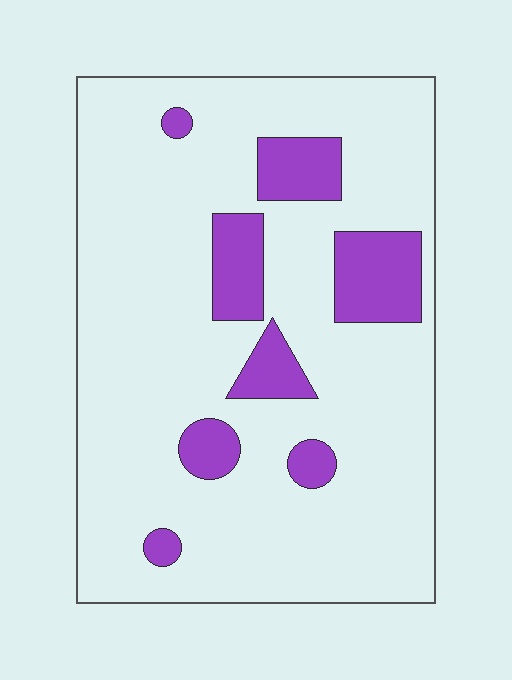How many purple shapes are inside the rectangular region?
8.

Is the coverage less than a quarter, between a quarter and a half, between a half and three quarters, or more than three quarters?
Less than a quarter.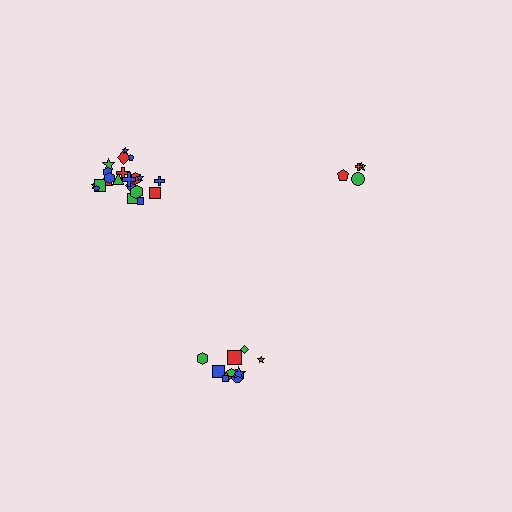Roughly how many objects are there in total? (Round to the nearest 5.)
Roughly 35 objects in total.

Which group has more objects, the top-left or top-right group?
The top-left group.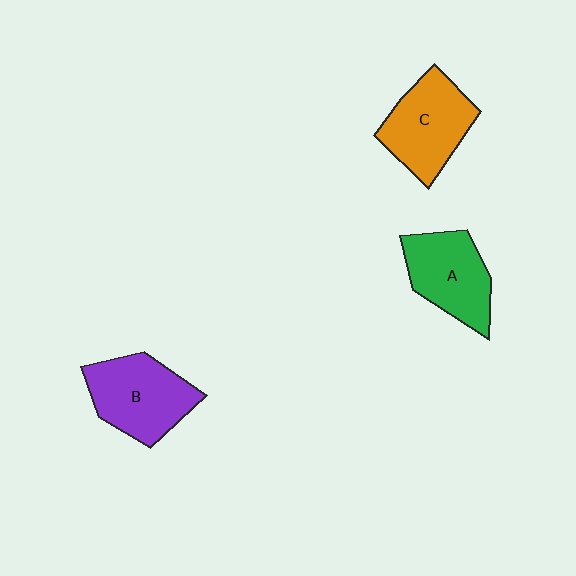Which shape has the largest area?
Shape B (purple).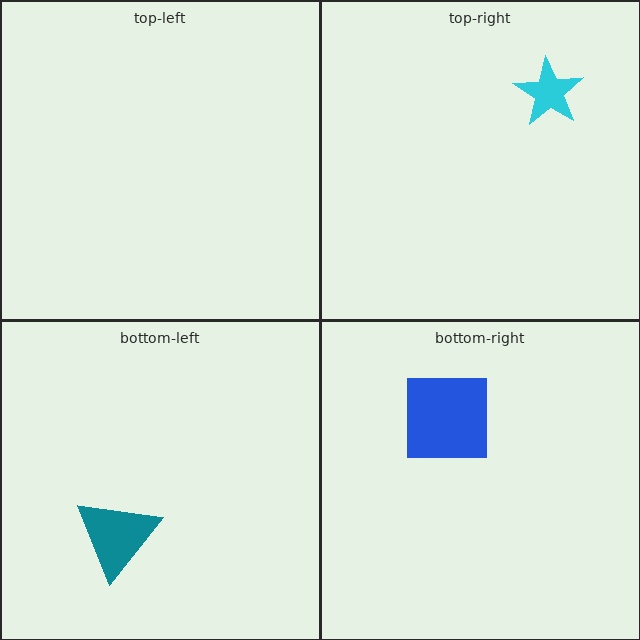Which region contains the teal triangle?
The bottom-left region.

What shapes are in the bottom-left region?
The teal triangle.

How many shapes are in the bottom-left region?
1.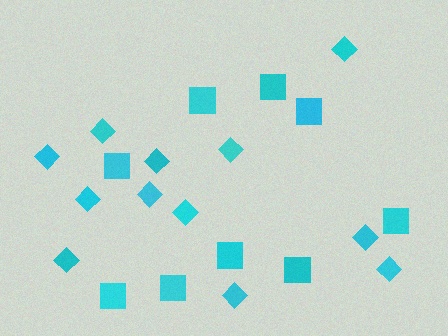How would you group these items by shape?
There are 2 groups: one group of squares (9) and one group of diamonds (12).